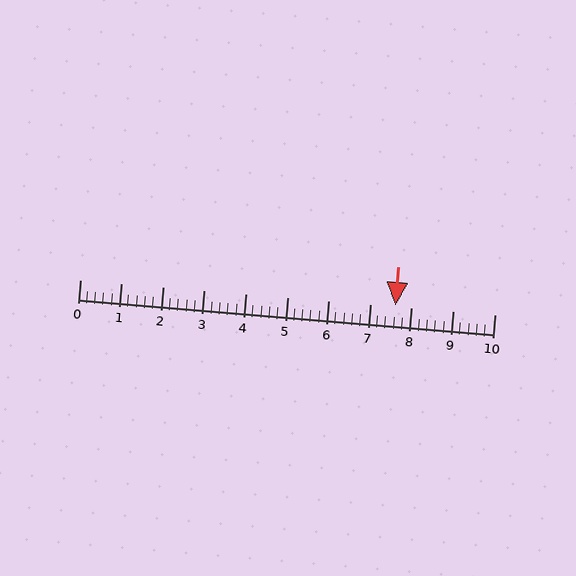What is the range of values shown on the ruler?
The ruler shows values from 0 to 10.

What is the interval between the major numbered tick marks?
The major tick marks are spaced 1 units apart.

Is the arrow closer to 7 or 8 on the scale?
The arrow is closer to 8.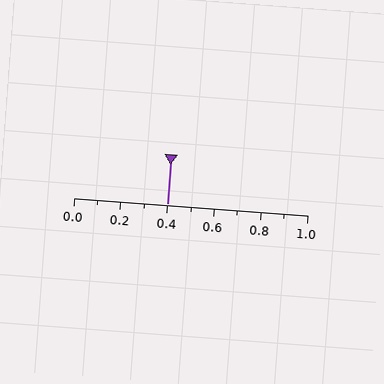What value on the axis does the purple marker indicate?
The marker indicates approximately 0.4.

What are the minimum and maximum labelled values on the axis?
The axis runs from 0.0 to 1.0.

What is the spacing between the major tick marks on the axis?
The major ticks are spaced 0.2 apart.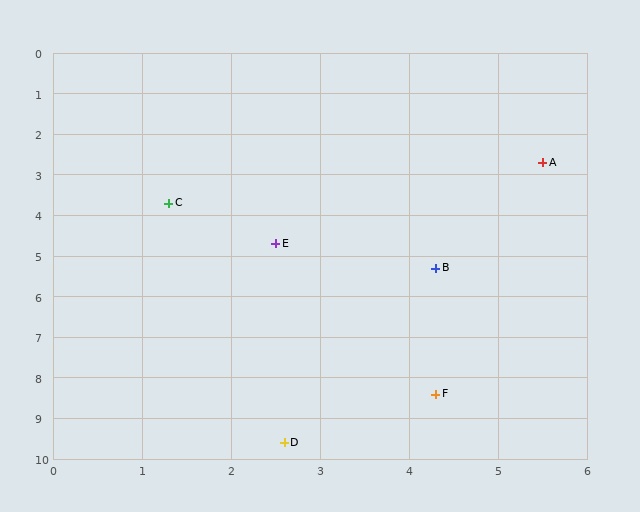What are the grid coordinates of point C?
Point C is at approximately (1.3, 3.7).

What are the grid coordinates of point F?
Point F is at approximately (4.3, 8.4).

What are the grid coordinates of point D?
Point D is at approximately (2.6, 9.6).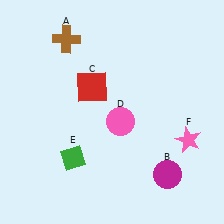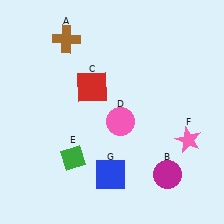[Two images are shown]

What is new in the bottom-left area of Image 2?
A blue square (G) was added in the bottom-left area of Image 2.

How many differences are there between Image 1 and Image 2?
There is 1 difference between the two images.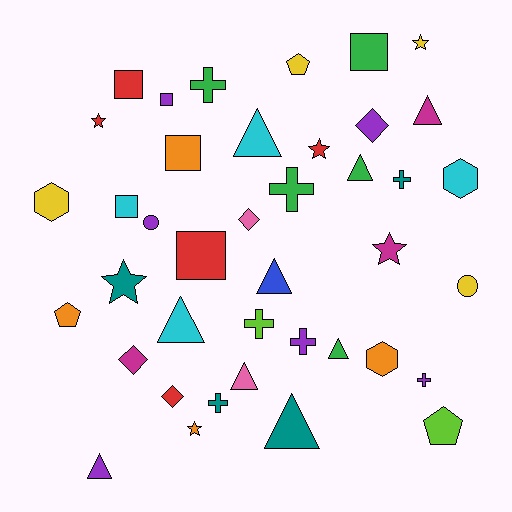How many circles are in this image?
There are 2 circles.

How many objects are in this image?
There are 40 objects.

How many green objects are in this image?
There are 5 green objects.